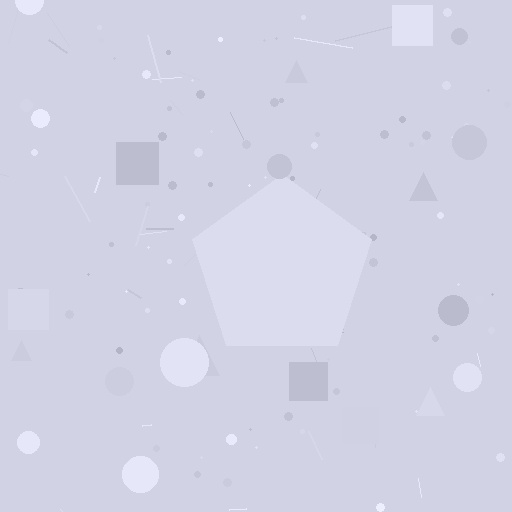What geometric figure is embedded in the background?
A pentagon is embedded in the background.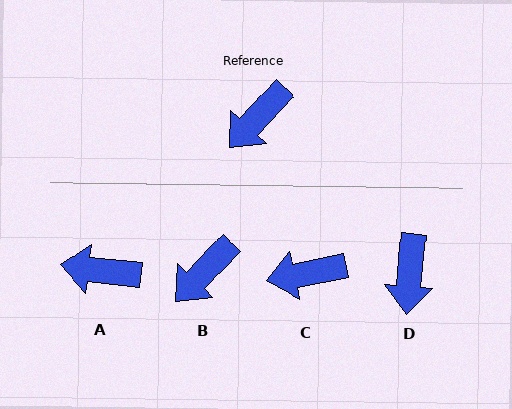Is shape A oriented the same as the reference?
No, it is off by about 53 degrees.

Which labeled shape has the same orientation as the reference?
B.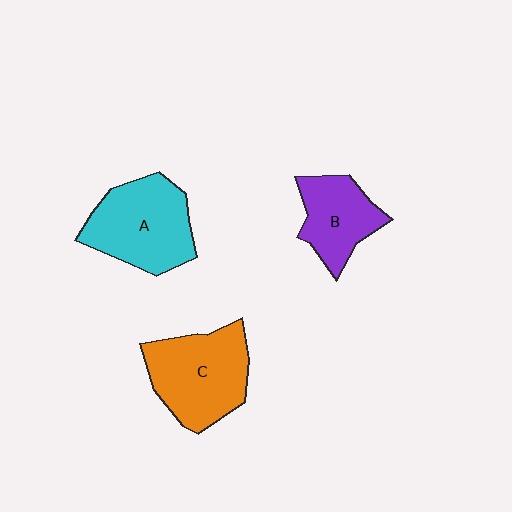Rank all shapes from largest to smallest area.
From largest to smallest: C (orange), A (cyan), B (purple).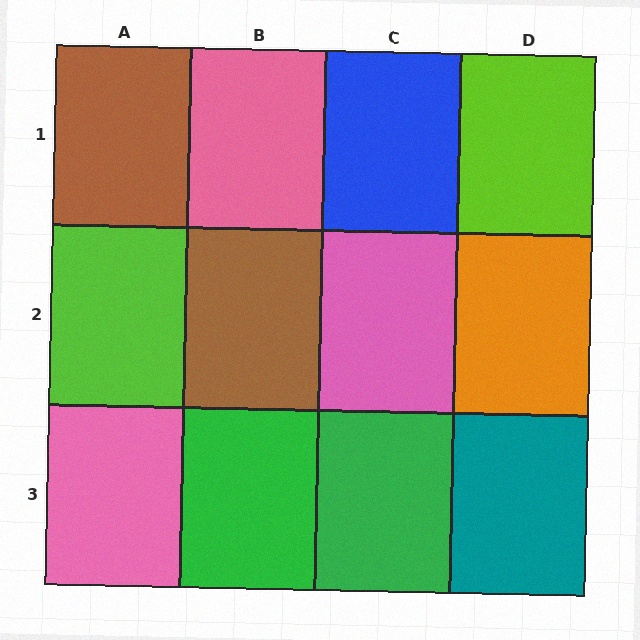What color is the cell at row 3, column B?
Green.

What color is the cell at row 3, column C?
Green.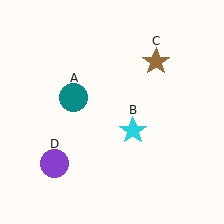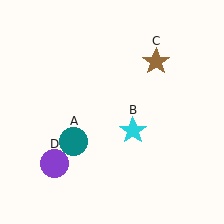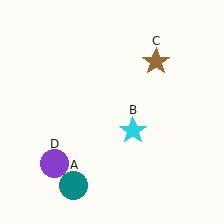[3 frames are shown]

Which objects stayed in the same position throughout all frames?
Cyan star (object B) and brown star (object C) and purple circle (object D) remained stationary.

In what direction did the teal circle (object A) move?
The teal circle (object A) moved down.